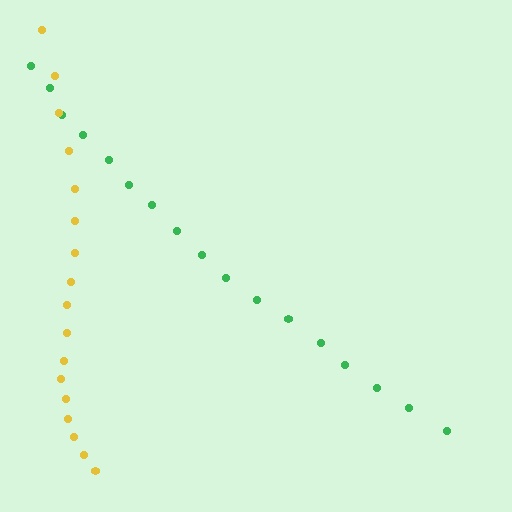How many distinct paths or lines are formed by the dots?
There are 2 distinct paths.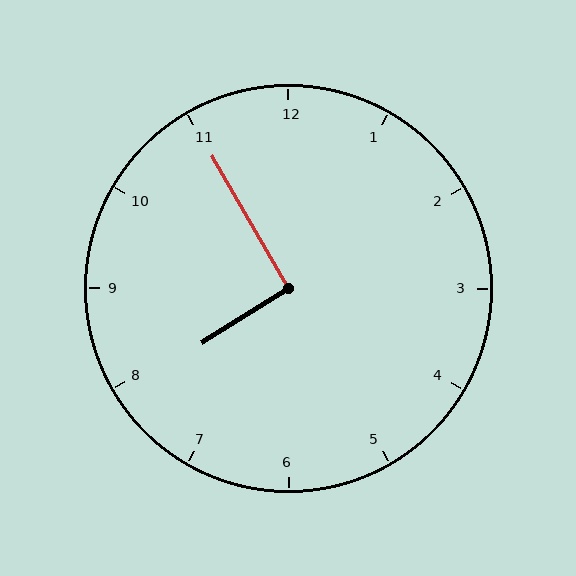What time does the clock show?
7:55.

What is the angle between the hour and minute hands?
Approximately 92 degrees.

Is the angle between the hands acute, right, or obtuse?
It is right.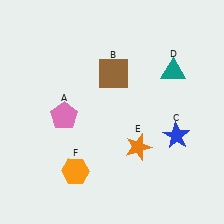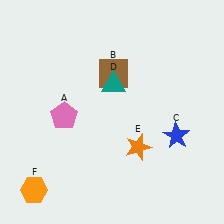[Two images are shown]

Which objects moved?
The objects that moved are: the teal triangle (D), the orange hexagon (F).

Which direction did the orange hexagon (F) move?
The orange hexagon (F) moved left.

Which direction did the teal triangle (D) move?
The teal triangle (D) moved left.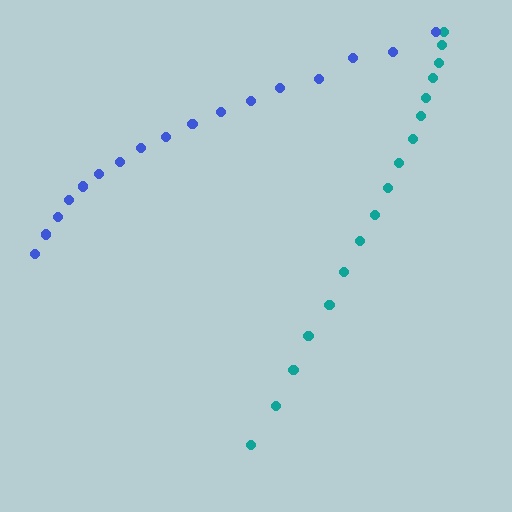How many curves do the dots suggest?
There are 2 distinct paths.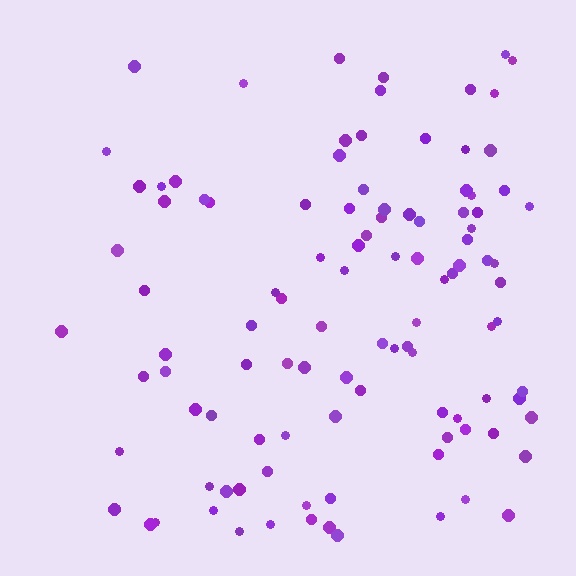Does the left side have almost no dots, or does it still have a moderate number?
Still a moderate number, just noticeably fewer than the right.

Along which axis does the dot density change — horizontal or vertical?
Horizontal.